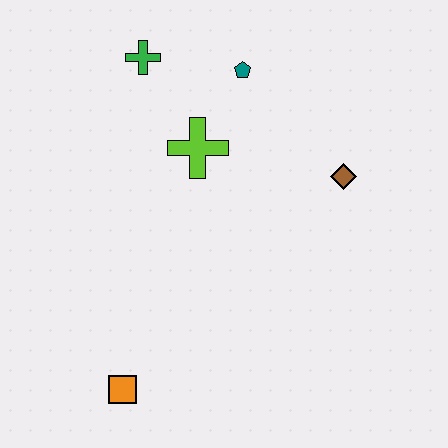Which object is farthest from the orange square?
The teal pentagon is farthest from the orange square.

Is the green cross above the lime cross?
Yes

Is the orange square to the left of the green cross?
Yes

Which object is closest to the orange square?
The lime cross is closest to the orange square.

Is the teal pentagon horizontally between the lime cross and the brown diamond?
Yes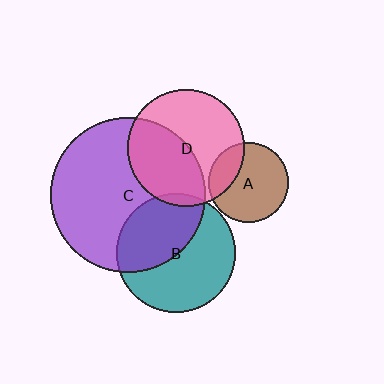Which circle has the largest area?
Circle C (purple).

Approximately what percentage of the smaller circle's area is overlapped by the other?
Approximately 25%.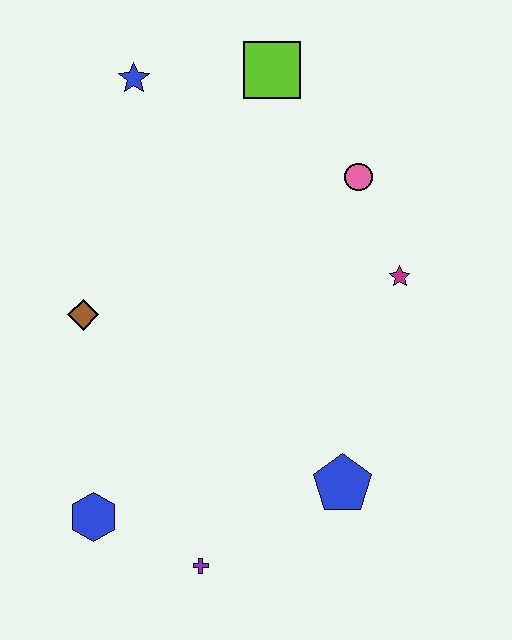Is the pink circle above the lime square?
No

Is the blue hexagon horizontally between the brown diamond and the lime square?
Yes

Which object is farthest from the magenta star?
The blue hexagon is farthest from the magenta star.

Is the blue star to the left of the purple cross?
Yes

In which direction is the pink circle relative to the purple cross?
The pink circle is above the purple cross.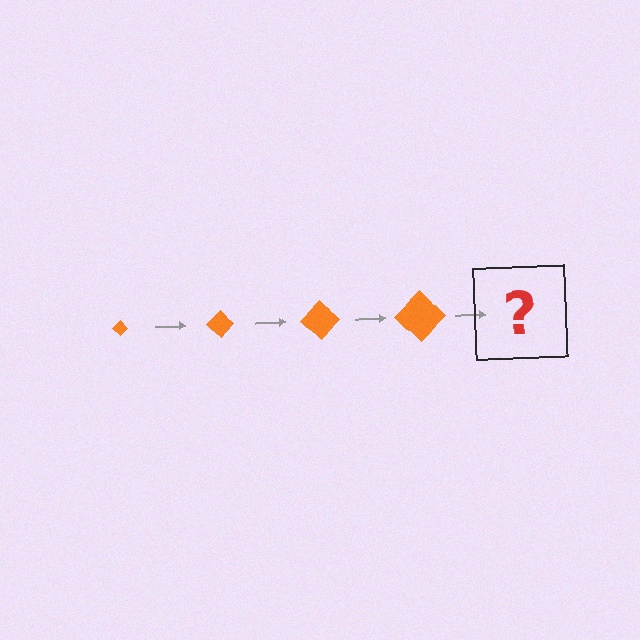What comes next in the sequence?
The next element should be an orange diamond, larger than the previous one.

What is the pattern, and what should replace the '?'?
The pattern is that the diamond gets progressively larger each step. The '?' should be an orange diamond, larger than the previous one.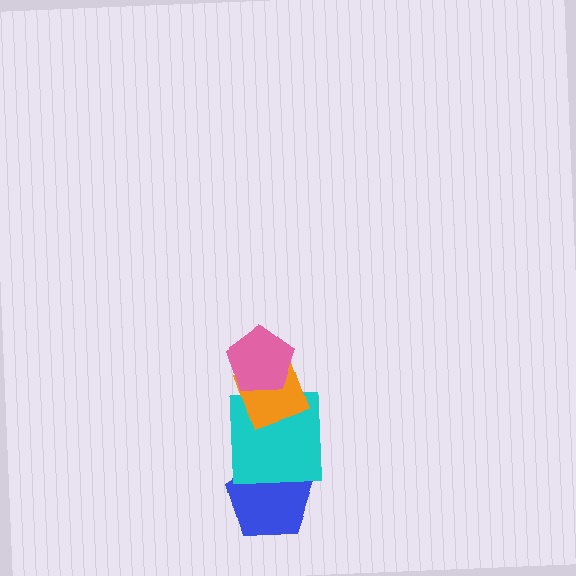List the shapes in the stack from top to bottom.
From top to bottom: the pink pentagon, the orange diamond, the cyan square, the blue pentagon.